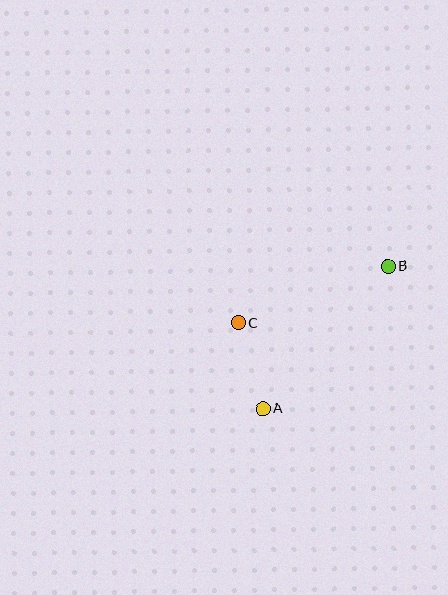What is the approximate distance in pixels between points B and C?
The distance between B and C is approximately 159 pixels.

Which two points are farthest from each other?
Points A and B are farthest from each other.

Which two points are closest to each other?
Points A and C are closest to each other.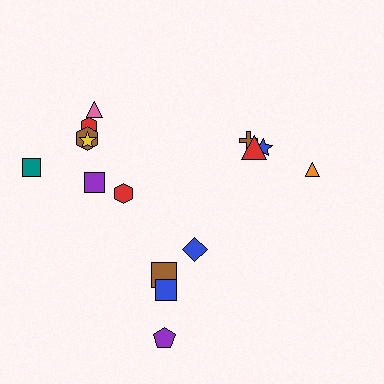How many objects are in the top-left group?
There are 7 objects.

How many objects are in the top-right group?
There are 4 objects.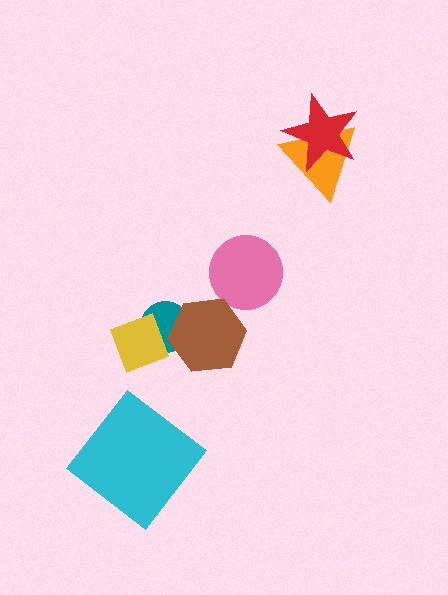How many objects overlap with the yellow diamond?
1 object overlaps with the yellow diamond.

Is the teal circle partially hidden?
Yes, it is partially covered by another shape.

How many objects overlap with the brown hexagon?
1 object overlaps with the brown hexagon.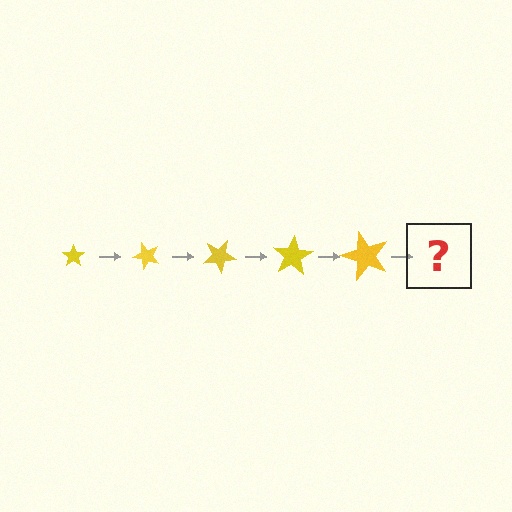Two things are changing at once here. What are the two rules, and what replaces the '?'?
The two rules are that the star grows larger each step and it rotates 50 degrees each step. The '?' should be a star, larger than the previous one and rotated 250 degrees from the start.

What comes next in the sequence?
The next element should be a star, larger than the previous one and rotated 250 degrees from the start.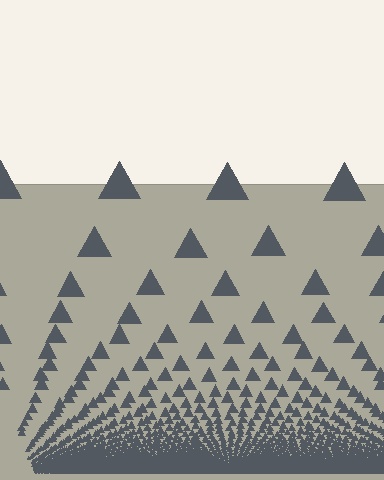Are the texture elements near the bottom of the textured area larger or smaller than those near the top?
Smaller. The gradient is inverted — elements near the bottom are smaller and denser.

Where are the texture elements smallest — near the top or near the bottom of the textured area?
Near the bottom.